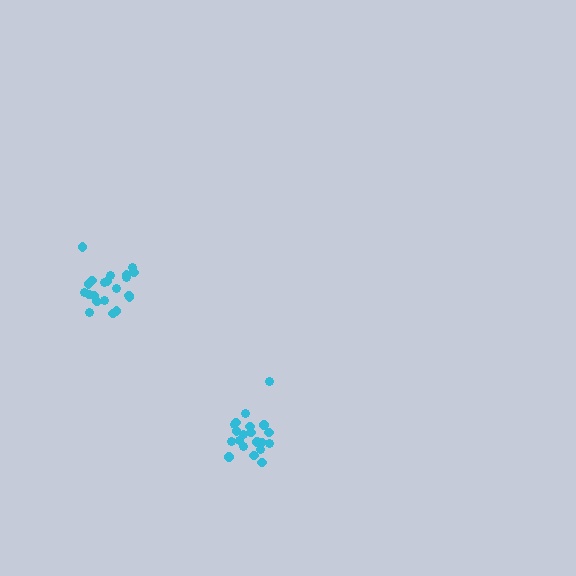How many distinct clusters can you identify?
There are 2 distinct clusters.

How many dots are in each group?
Group 1: 21 dots, Group 2: 20 dots (41 total).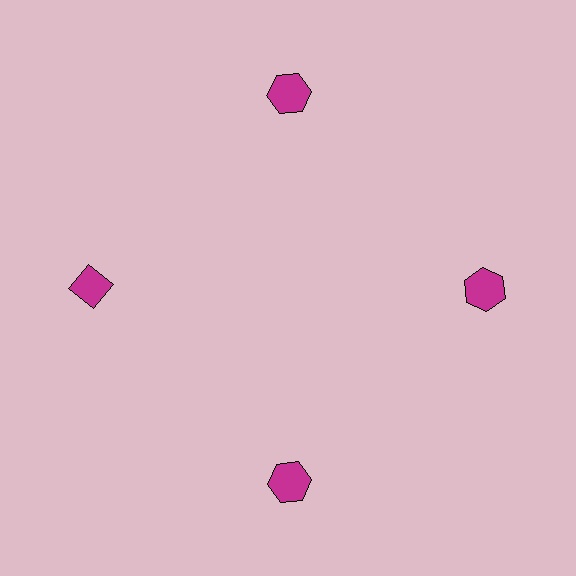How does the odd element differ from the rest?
It has a different shape: diamond instead of hexagon.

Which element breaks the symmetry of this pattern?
The magenta diamond at roughly the 9 o'clock position breaks the symmetry. All other shapes are magenta hexagons.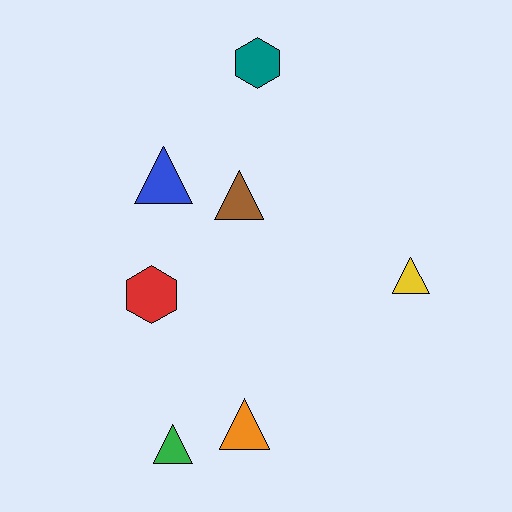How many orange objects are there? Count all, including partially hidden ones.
There is 1 orange object.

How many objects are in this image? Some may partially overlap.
There are 7 objects.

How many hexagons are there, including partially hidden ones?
There are 2 hexagons.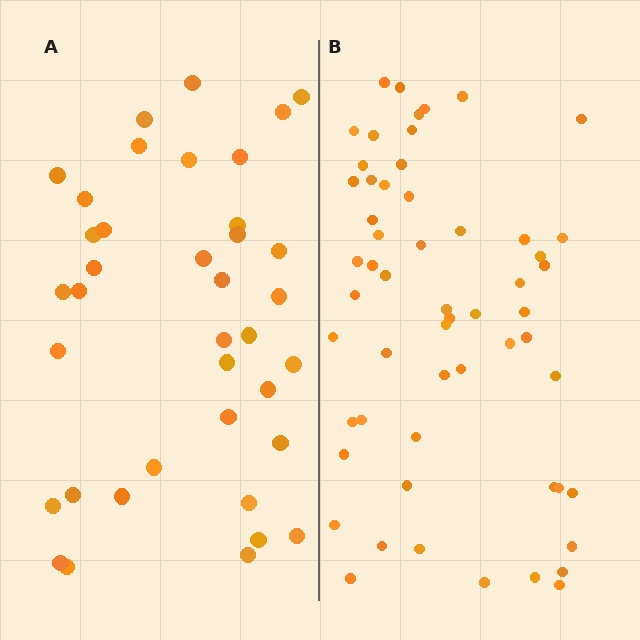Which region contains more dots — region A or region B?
Region B (the right region) has more dots.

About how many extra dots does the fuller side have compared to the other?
Region B has approximately 20 more dots than region A.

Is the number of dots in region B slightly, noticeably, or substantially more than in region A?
Region B has substantially more. The ratio is roughly 1.5 to 1.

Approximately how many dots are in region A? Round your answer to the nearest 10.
About 40 dots. (The exact count is 38, which rounds to 40.)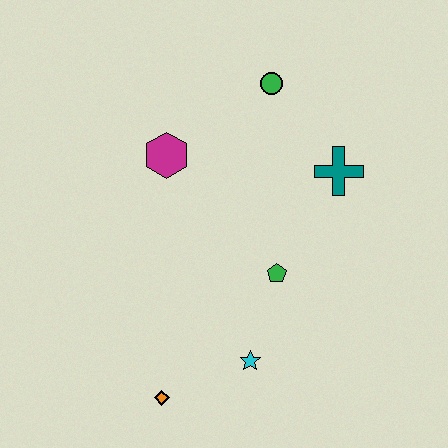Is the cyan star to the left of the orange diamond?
No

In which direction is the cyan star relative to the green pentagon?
The cyan star is below the green pentagon.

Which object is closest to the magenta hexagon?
The green circle is closest to the magenta hexagon.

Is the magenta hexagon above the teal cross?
Yes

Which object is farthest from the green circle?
The orange diamond is farthest from the green circle.